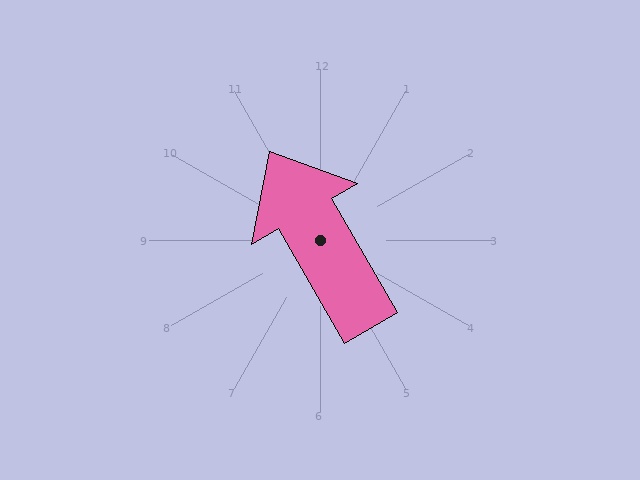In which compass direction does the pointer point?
Northwest.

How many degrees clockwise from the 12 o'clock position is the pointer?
Approximately 330 degrees.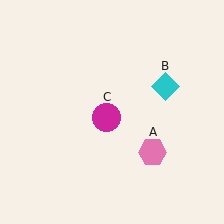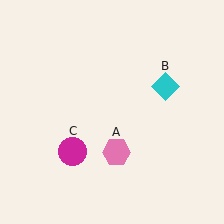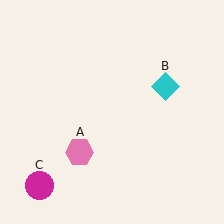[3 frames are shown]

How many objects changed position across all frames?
2 objects changed position: pink hexagon (object A), magenta circle (object C).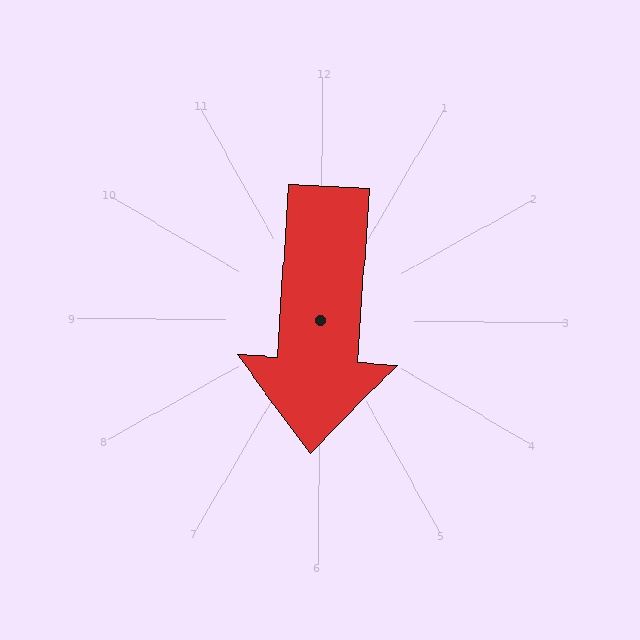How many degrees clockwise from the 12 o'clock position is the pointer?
Approximately 183 degrees.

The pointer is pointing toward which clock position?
Roughly 6 o'clock.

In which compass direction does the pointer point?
South.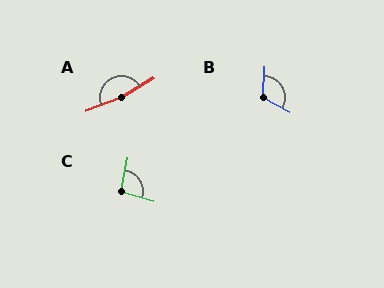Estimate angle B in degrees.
Approximately 116 degrees.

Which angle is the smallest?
C, at approximately 94 degrees.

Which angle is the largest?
A, at approximately 169 degrees.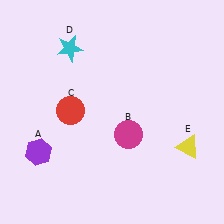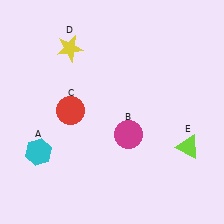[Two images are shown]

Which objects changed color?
A changed from purple to cyan. D changed from cyan to yellow. E changed from yellow to lime.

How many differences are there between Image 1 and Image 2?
There are 3 differences between the two images.